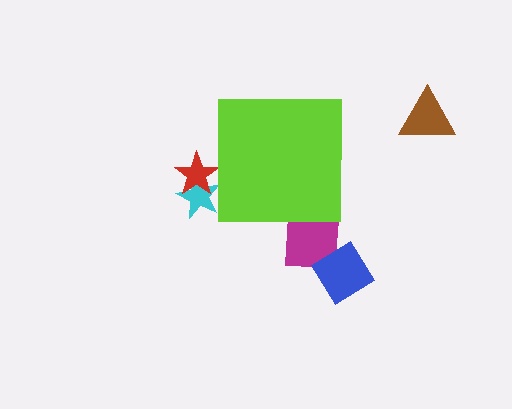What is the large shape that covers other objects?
A lime square.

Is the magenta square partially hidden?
Yes, the magenta square is partially hidden behind the lime square.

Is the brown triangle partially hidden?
No, the brown triangle is fully visible.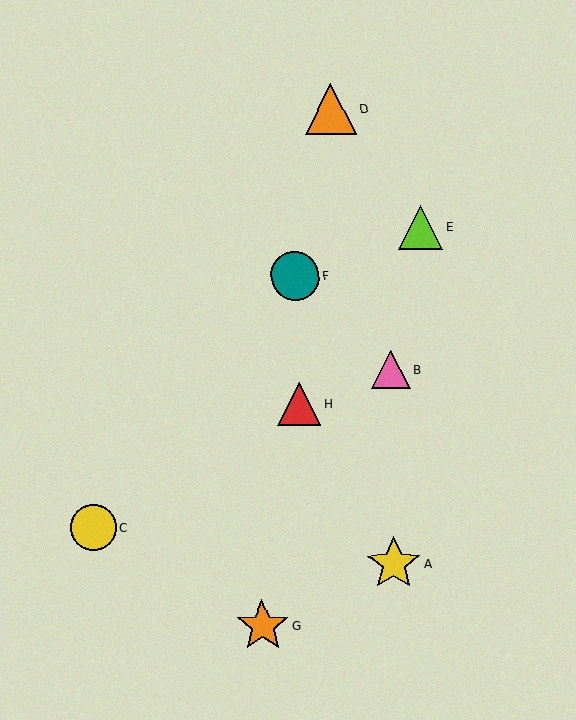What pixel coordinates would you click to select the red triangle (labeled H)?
Click at (299, 404) to select the red triangle H.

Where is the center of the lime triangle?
The center of the lime triangle is at (421, 227).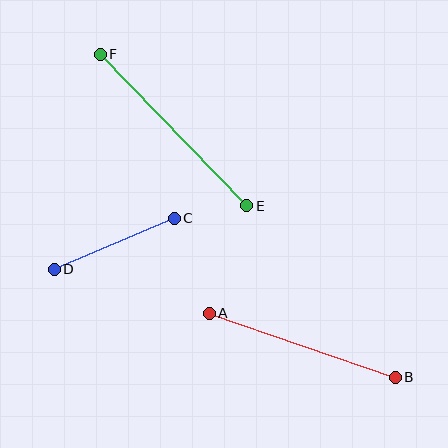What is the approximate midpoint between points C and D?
The midpoint is at approximately (114, 244) pixels.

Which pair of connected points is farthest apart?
Points E and F are farthest apart.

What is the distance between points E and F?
The distance is approximately 211 pixels.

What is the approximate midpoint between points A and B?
The midpoint is at approximately (302, 345) pixels.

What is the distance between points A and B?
The distance is approximately 197 pixels.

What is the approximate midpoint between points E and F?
The midpoint is at approximately (173, 130) pixels.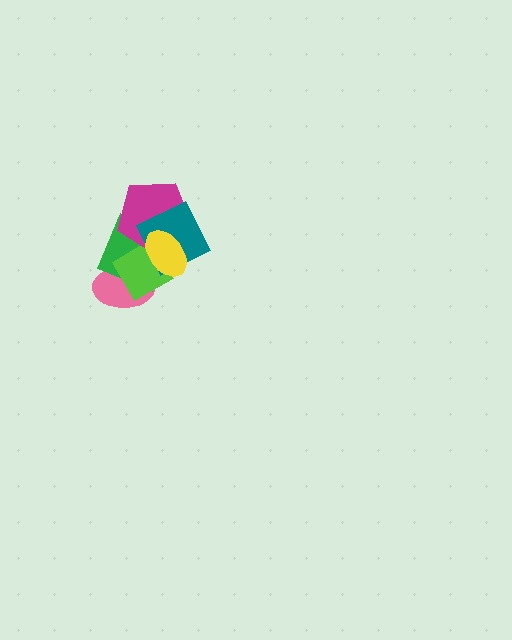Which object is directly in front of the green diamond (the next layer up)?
The lime diamond is directly in front of the green diamond.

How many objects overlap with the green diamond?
5 objects overlap with the green diamond.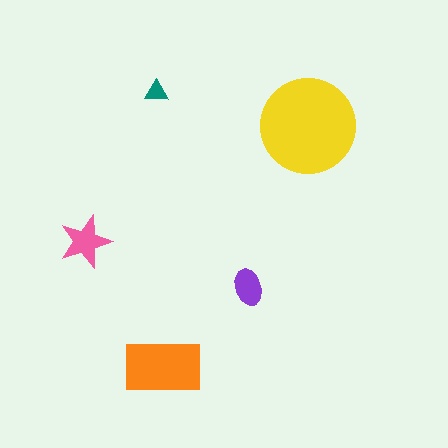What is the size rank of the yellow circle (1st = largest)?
1st.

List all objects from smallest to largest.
The teal triangle, the purple ellipse, the pink star, the orange rectangle, the yellow circle.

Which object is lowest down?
The orange rectangle is bottommost.